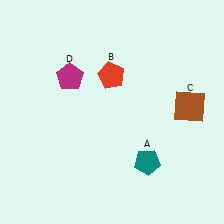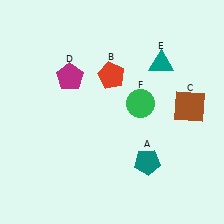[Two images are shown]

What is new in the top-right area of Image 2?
A green circle (F) was added in the top-right area of Image 2.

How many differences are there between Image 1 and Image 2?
There are 2 differences between the two images.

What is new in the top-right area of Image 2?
A teal triangle (E) was added in the top-right area of Image 2.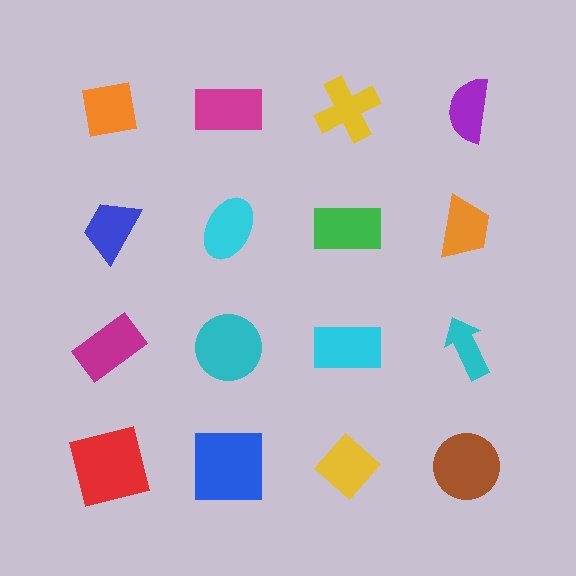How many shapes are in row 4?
4 shapes.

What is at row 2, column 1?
A blue trapezoid.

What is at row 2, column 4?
An orange trapezoid.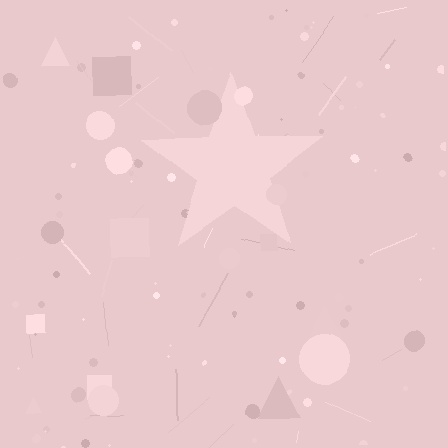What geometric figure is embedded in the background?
A star is embedded in the background.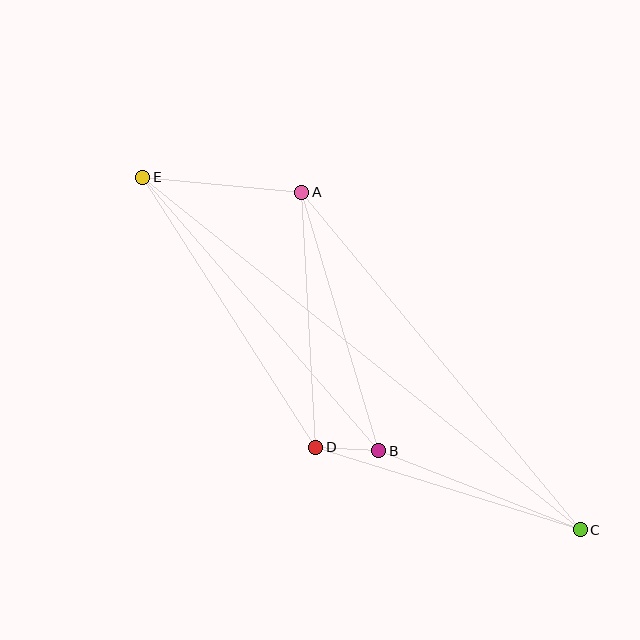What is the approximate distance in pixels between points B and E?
The distance between B and E is approximately 361 pixels.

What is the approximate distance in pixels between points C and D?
The distance between C and D is approximately 277 pixels.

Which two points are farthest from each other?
Points C and E are farthest from each other.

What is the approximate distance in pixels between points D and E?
The distance between D and E is approximately 321 pixels.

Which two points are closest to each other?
Points B and D are closest to each other.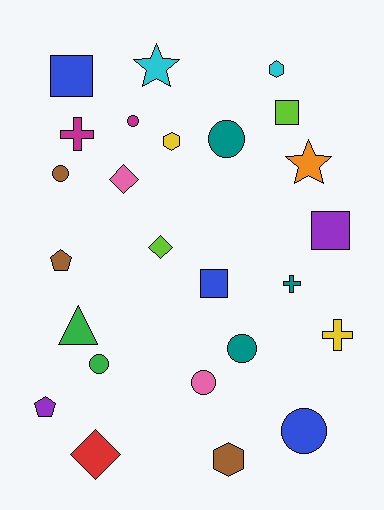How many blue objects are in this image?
There are 3 blue objects.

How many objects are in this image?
There are 25 objects.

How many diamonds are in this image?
There are 3 diamonds.